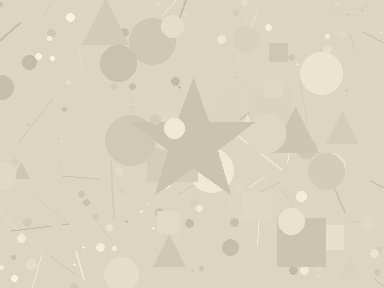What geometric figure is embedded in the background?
A star is embedded in the background.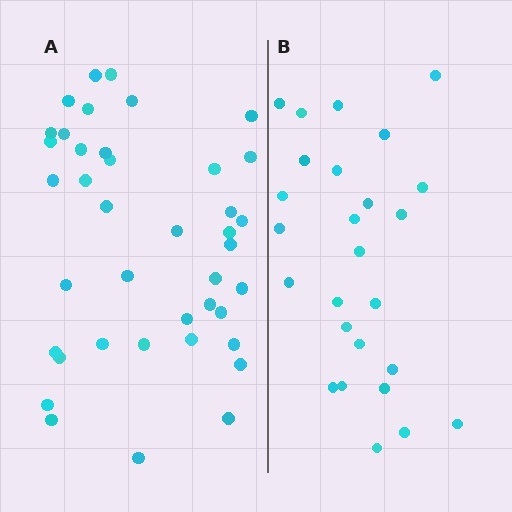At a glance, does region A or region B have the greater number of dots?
Region A (the left region) has more dots.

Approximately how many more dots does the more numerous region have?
Region A has approximately 15 more dots than region B.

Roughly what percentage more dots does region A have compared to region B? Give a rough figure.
About 55% more.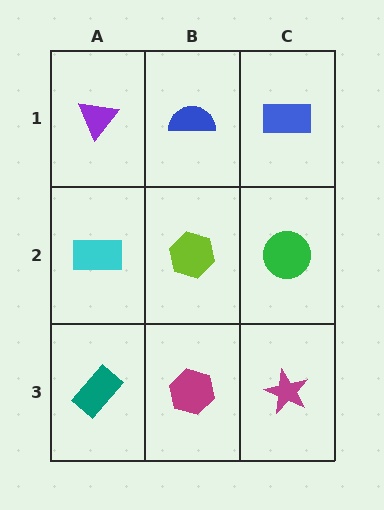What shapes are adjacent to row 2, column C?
A blue rectangle (row 1, column C), a magenta star (row 3, column C), a lime hexagon (row 2, column B).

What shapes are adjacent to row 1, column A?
A cyan rectangle (row 2, column A), a blue semicircle (row 1, column B).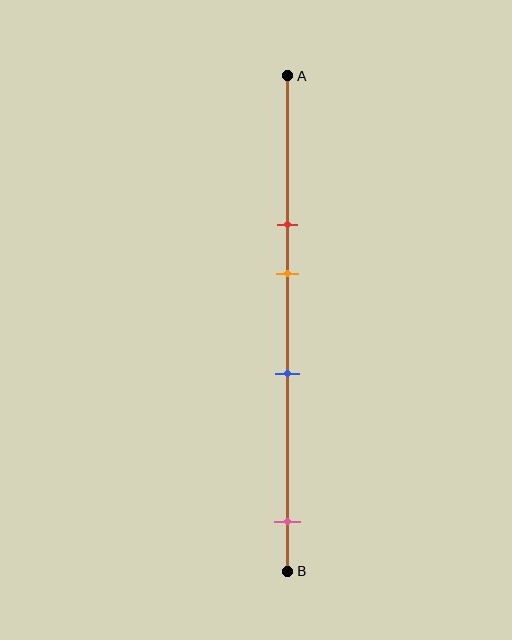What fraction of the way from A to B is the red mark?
The red mark is approximately 30% (0.3) of the way from A to B.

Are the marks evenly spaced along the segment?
No, the marks are not evenly spaced.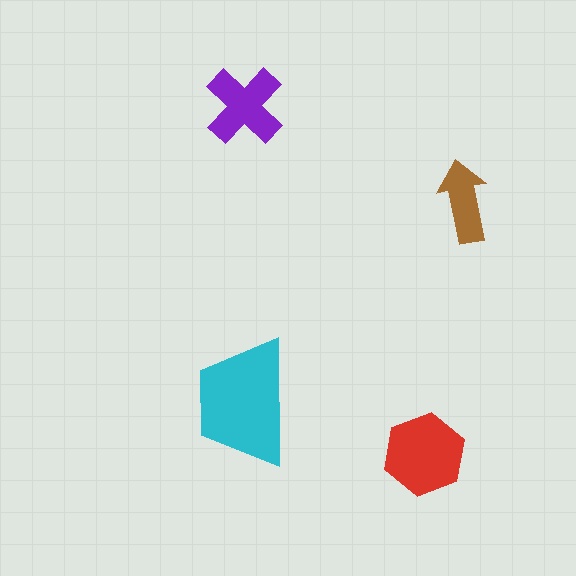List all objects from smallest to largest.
The brown arrow, the purple cross, the red hexagon, the cyan trapezoid.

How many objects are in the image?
There are 4 objects in the image.